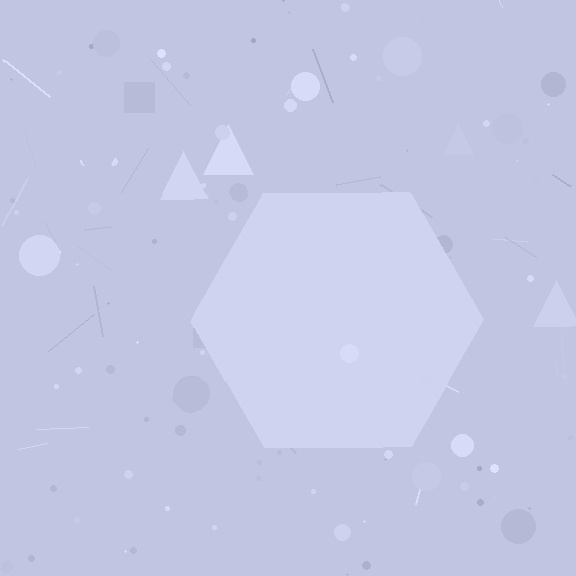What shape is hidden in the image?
A hexagon is hidden in the image.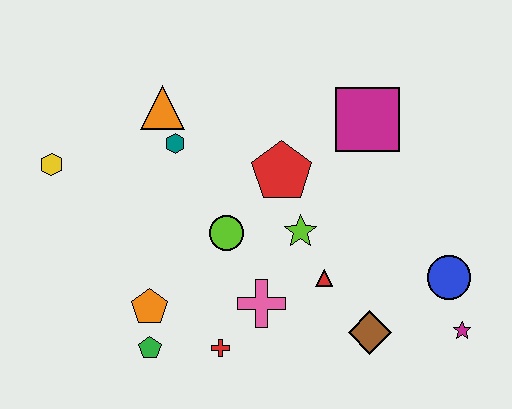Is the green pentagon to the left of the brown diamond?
Yes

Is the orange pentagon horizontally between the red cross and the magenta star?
No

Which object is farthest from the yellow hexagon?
The magenta star is farthest from the yellow hexagon.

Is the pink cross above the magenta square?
No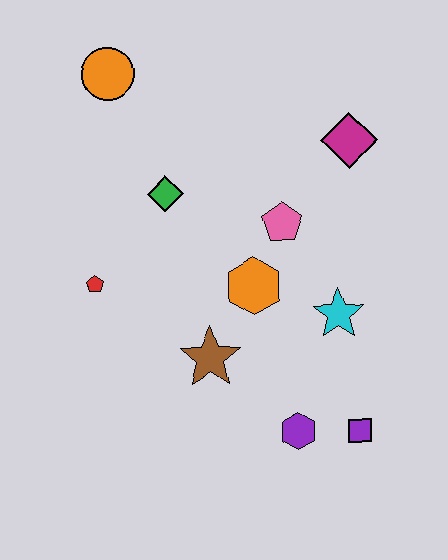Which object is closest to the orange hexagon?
The pink pentagon is closest to the orange hexagon.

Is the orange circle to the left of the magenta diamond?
Yes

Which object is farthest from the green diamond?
The purple square is farthest from the green diamond.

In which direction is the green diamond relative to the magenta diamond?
The green diamond is to the left of the magenta diamond.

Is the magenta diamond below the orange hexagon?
No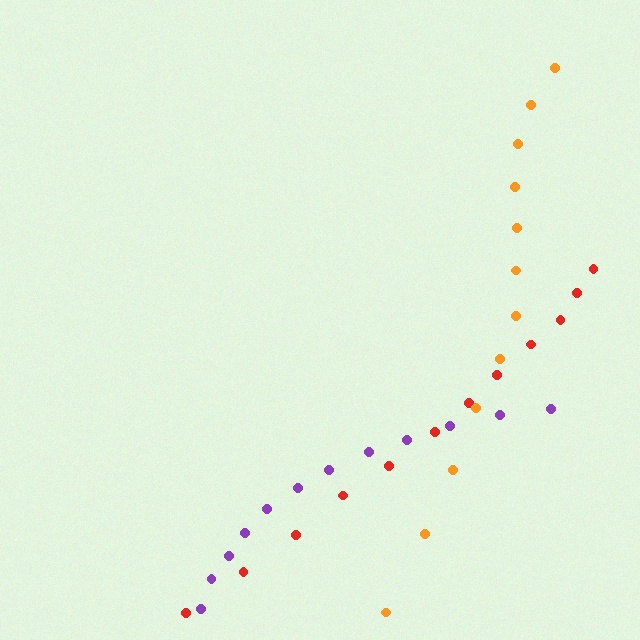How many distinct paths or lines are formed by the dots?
There are 3 distinct paths.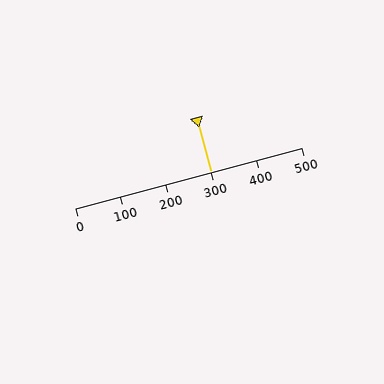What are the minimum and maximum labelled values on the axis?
The axis runs from 0 to 500.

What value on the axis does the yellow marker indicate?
The marker indicates approximately 300.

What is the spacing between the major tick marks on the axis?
The major ticks are spaced 100 apart.